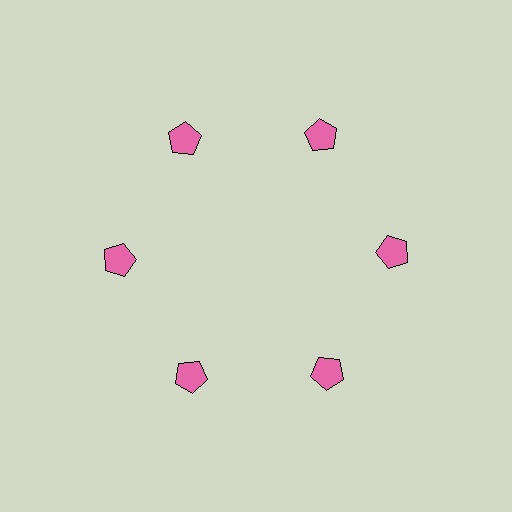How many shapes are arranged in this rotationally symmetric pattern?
There are 6 shapes, arranged in 6 groups of 1.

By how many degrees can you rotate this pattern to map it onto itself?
The pattern maps onto itself every 60 degrees of rotation.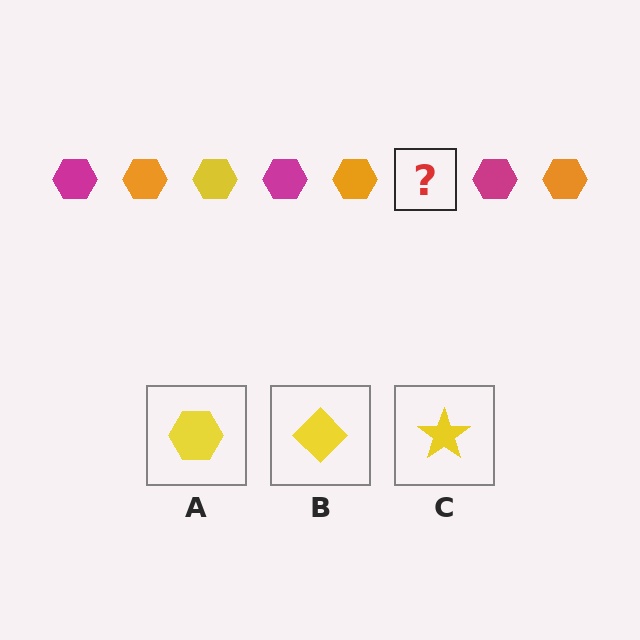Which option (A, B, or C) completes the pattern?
A.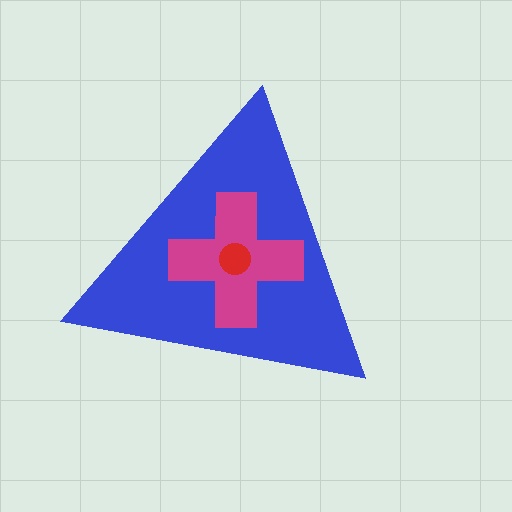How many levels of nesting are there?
3.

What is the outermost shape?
The blue triangle.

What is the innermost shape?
The red circle.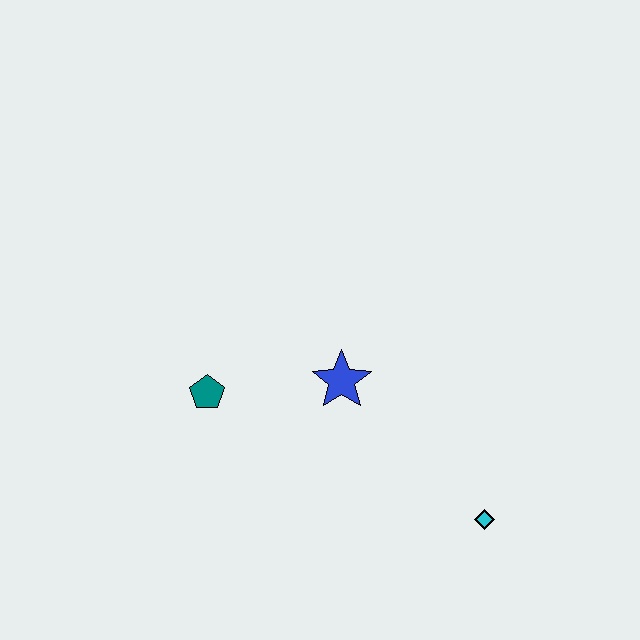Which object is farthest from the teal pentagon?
The cyan diamond is farthest from the teal pentagon.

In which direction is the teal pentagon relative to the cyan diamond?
The teal pentagon is to the left of the cyan diamond.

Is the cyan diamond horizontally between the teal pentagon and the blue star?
No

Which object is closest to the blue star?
The teal pentagon is closest to the blue star.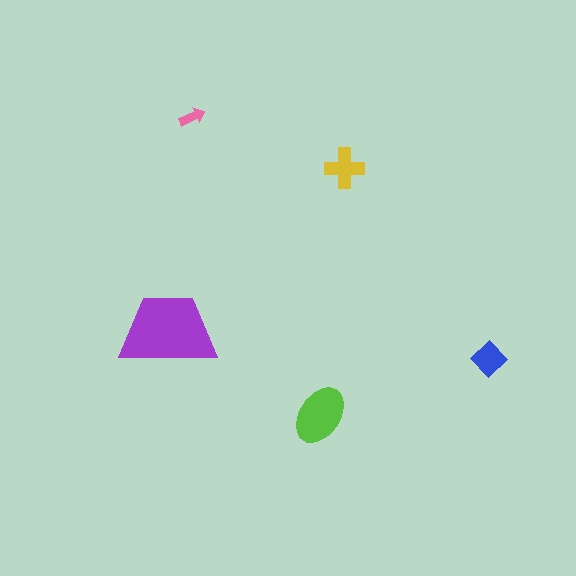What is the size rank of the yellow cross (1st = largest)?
3rd.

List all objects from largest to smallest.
The purple trapezoid, the lime ellipse, the yellow cross, the blue diamond, the pink arrow.